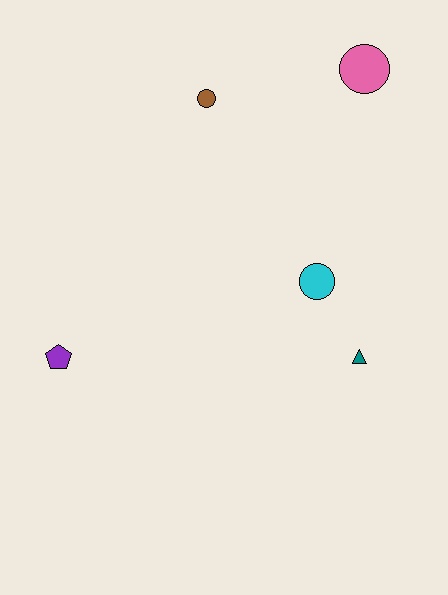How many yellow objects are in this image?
There are no yellow objects.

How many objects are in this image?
There are 5 objects.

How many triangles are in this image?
There is 1 triangle.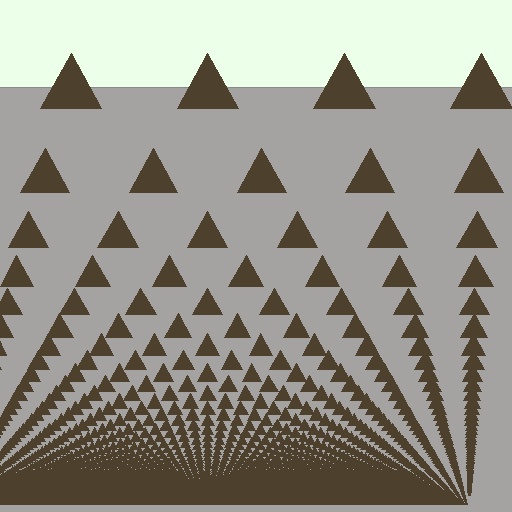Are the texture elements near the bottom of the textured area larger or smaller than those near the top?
Smaller. The gradient is inverted — elements near the bottom are smaller and denser.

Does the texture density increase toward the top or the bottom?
Density increases toward the bottom.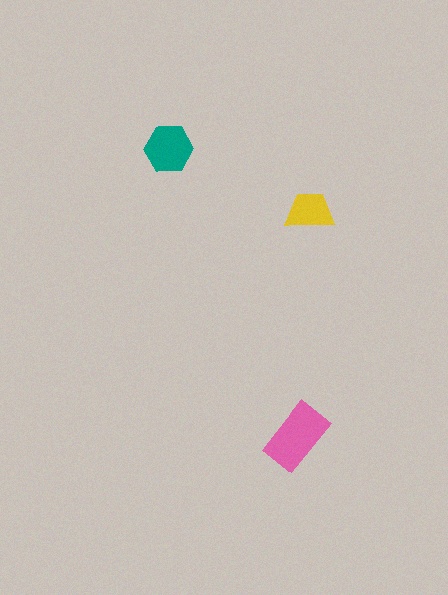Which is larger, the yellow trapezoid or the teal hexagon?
The teal hexagon.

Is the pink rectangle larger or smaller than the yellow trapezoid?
Larger.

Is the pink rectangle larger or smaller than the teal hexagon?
Larger.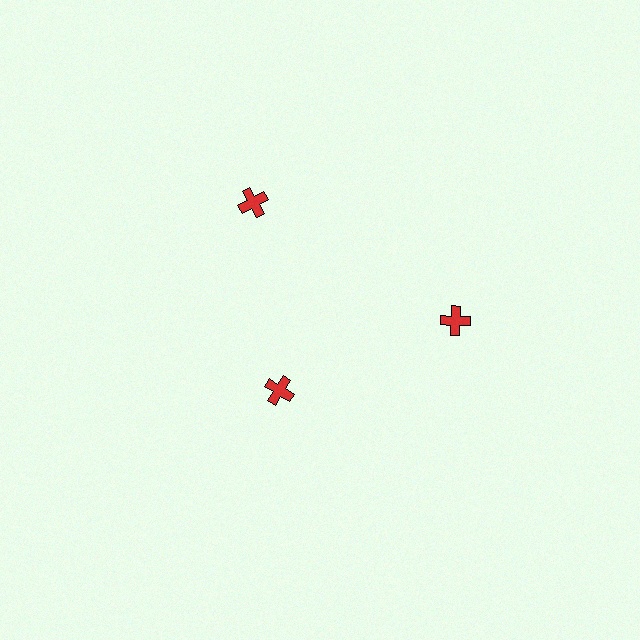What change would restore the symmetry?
The symmetry would be restored by moving it outward, back onto the ring so that all 3 crosses sit at equal angles and equal distance from the center.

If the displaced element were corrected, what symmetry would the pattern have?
It would have 3-fold rotational symmetry — the pattern would map onto itself every 120 degrees.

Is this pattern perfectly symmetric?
No. The 3 red crosses are arranged in a ring, but one element near the 7 o'clock position is pulled inward toward the center, breaking the 3-fold rotational symmetry.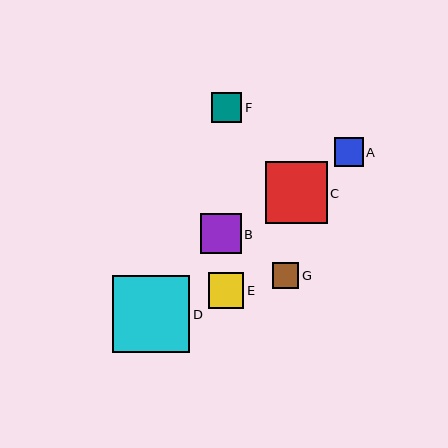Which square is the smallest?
Square G is the smallest with a size of approximately 26 pixels.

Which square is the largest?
Square D is the largest with a size of approximately 77 pixels.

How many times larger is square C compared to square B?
Square C is approximately 1.5 times the size of square B.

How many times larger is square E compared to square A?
Square E is approximately 1.2 times the size of square A.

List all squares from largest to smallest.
From largest to smallest: D, C, B, E, F, A, G.